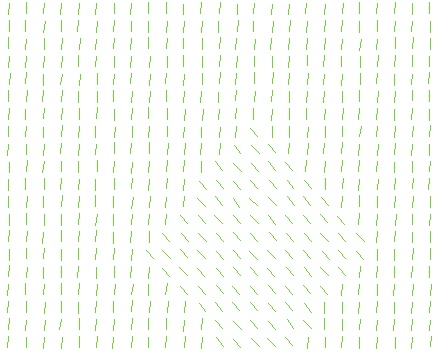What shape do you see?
I see a diamond.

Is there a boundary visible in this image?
Yes, there is a texture boundary formed by a change in line orientation.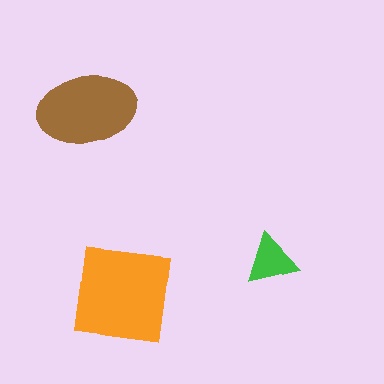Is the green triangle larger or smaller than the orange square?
Smaller.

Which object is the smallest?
The green triangle.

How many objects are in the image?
There are 3 objects in the image.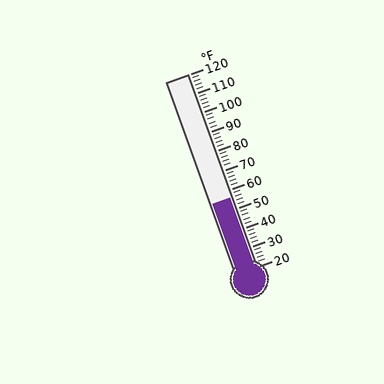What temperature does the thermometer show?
The thermometer shows approximately 56°F.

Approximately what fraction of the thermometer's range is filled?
The thermometer is filled to approximately 35% of its range.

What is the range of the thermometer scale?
The thermometer scale ranges from 20°F to 120°F.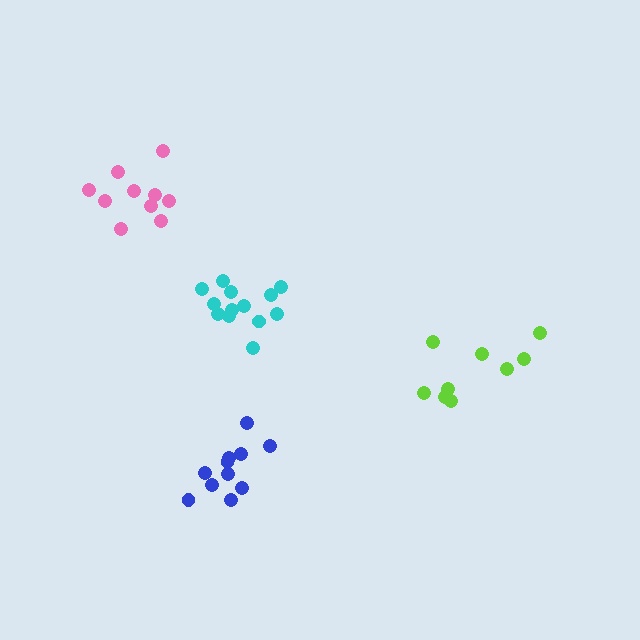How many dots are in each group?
Group 1: 9 dots, Group 2: 10 dots, Group 3: 11 dots, Group 4: 13 dots (43 total).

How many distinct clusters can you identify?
There are 4 distinct clusters.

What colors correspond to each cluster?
The clusters are colored: lime, pink, blue, cyan.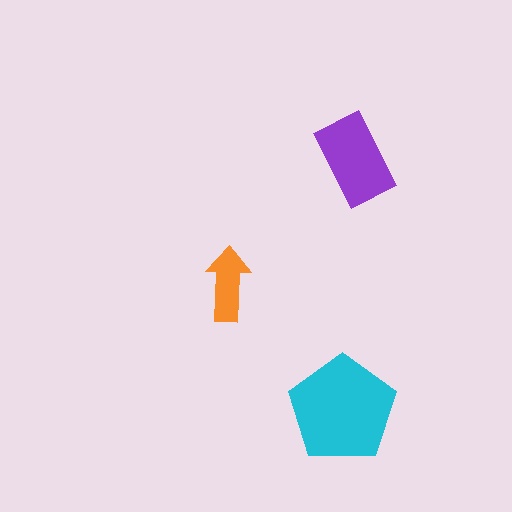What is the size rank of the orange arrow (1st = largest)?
3rd.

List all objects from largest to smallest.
The cyan pentagon, the purple rectangle, the orange arrow.